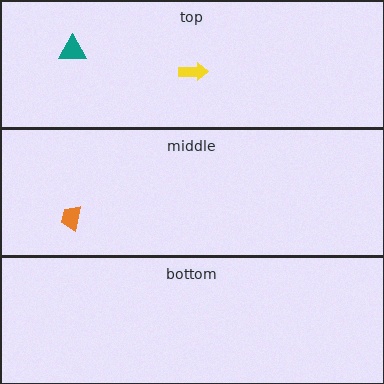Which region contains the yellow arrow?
The top region.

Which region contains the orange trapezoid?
The middle region.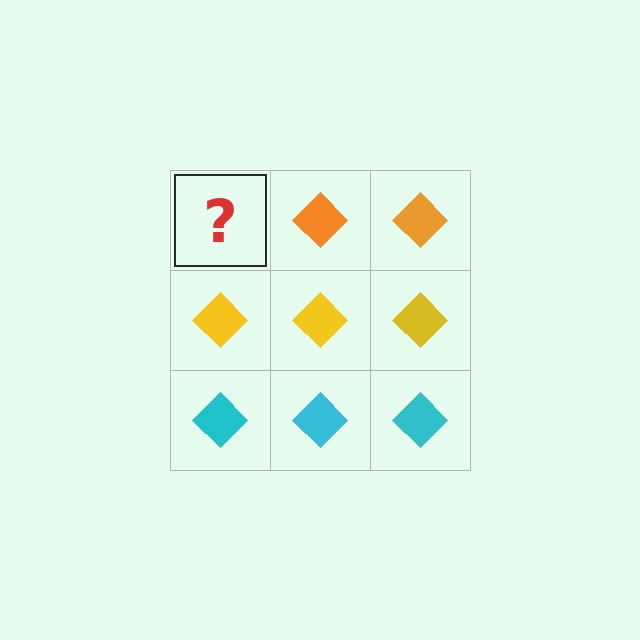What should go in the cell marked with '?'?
The missing cell should contain an orange diamond.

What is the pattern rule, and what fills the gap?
The rule is that each row has a consistent color. The gap should be filled with an orange diamond.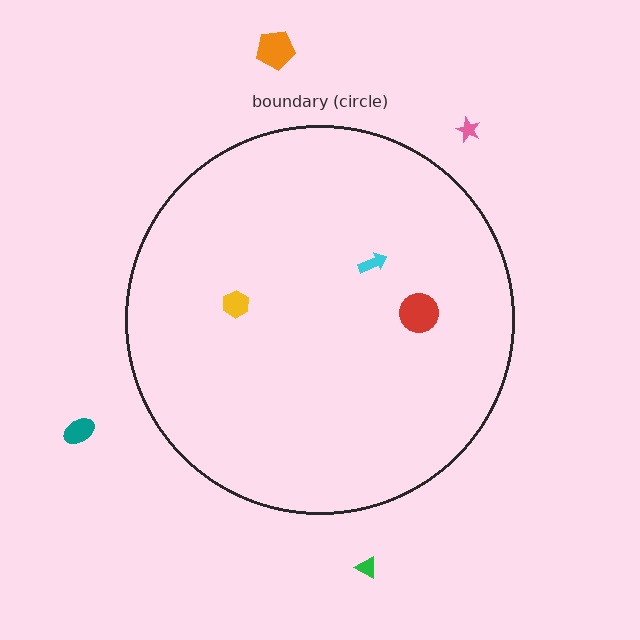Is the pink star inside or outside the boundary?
Outside.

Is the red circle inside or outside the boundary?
Inside.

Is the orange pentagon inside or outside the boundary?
Outside.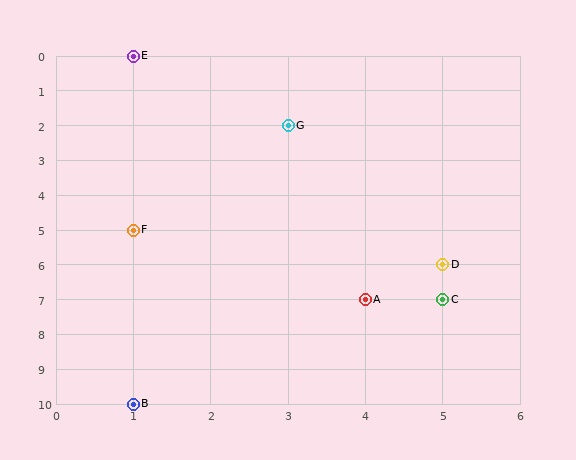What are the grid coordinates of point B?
Point B is at grid coordinates (1, 10).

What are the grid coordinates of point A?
Point A is at grid coordinates (4, 7).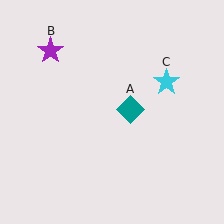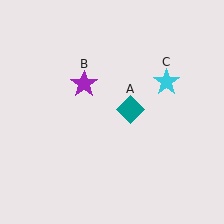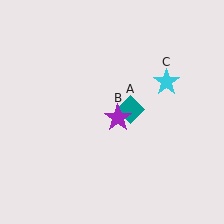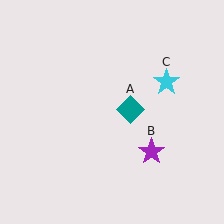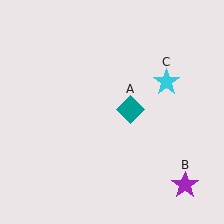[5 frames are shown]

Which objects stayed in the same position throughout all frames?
Teal diamond (object A) and cyan star (object C) remained stationary.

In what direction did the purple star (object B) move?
The purple star (object B) moved down and to the right.